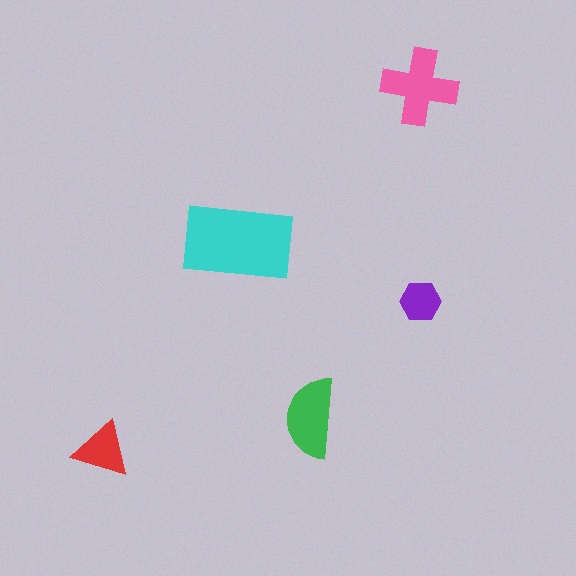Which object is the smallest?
The purple hexagon.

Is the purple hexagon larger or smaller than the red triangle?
Smaller.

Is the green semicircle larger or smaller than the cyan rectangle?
Smaller.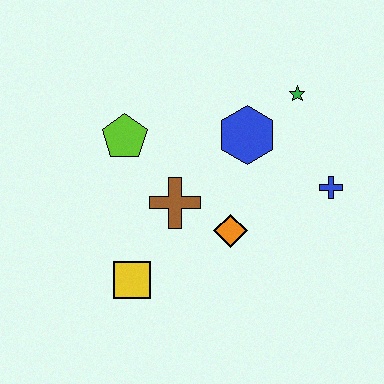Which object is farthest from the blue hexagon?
The yellow square is farthest from the blue hexagon.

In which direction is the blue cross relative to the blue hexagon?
The blue cross is to the right of the blue hexagon.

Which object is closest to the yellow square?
The brown cross is closest to the yellow square.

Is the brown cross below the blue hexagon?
Yes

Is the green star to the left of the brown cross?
No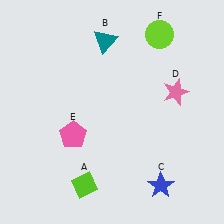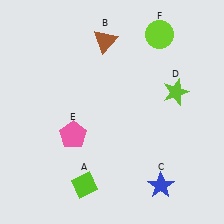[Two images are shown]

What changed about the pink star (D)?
In Image 1, D is pink. In Image 2, it changed to lime.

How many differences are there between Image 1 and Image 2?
There are 2 differences between the two images.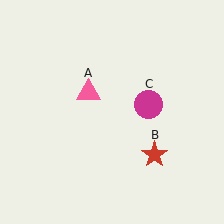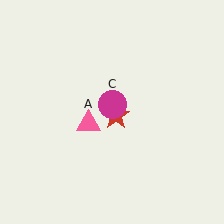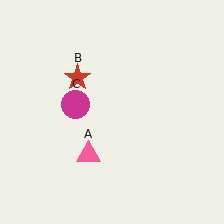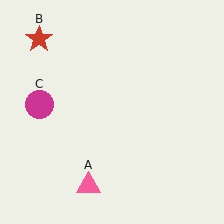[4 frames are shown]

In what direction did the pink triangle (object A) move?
The pink triangle (object A) moved down.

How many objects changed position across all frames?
3 objects changed position: pink triangle (object A), red star (object B), magenta circle (object C).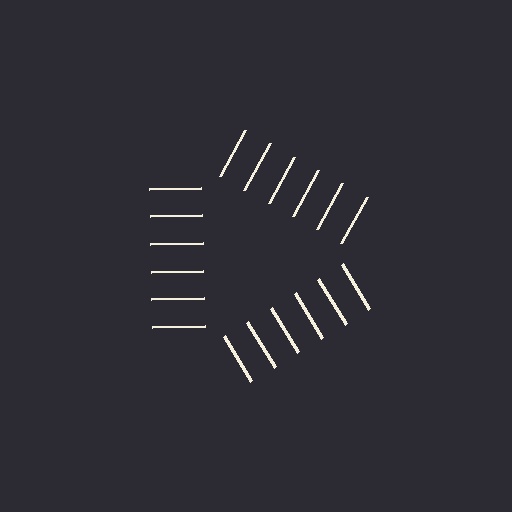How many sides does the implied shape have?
3 sides — the line-ends trace a triangle.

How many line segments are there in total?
18 — 6 along each of the 3 edges.